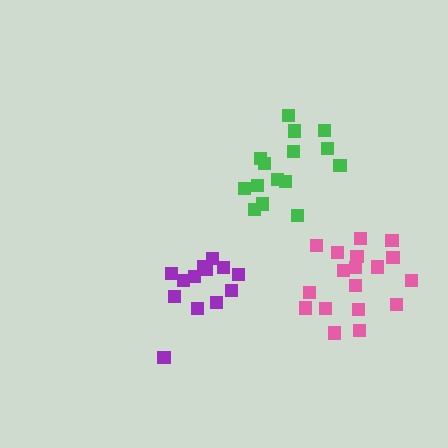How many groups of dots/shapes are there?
There are 3 groups.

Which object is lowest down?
The purple cluster is bottommost.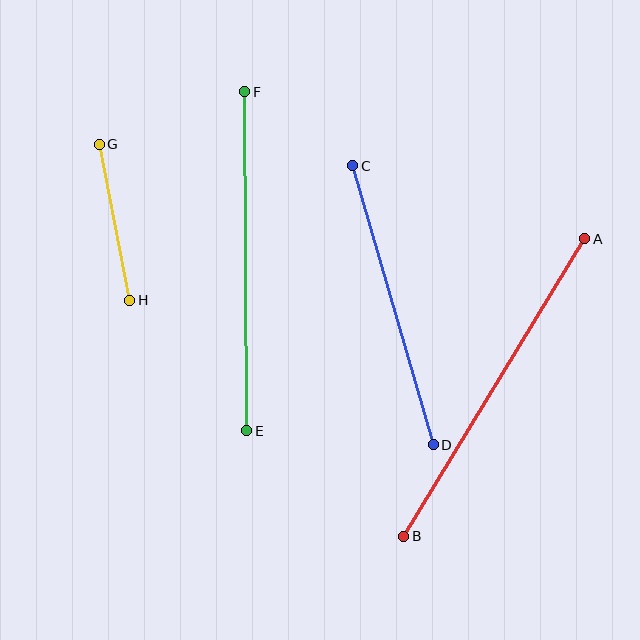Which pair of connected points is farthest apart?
Points A and B are farthest apart.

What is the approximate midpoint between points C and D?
The midpoint is at approximately (393, 305) pixels.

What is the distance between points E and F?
The distance is approximately 339 pixels.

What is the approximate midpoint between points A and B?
The midpoint is at approximately (494, 388) pixels.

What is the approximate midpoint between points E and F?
The midpoint is at approximately (246, 261) pixels.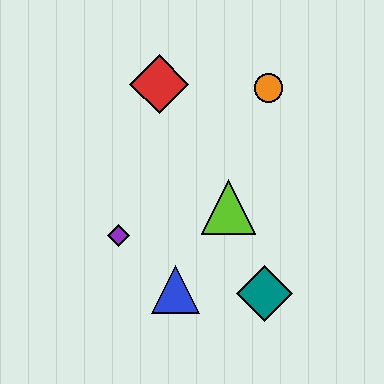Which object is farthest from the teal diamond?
The red diamond is farthest from the teal diamond.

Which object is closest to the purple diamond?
The blue triangle is closest to the purple diamond.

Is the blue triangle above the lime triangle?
No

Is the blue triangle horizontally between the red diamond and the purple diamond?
No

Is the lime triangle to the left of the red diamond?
No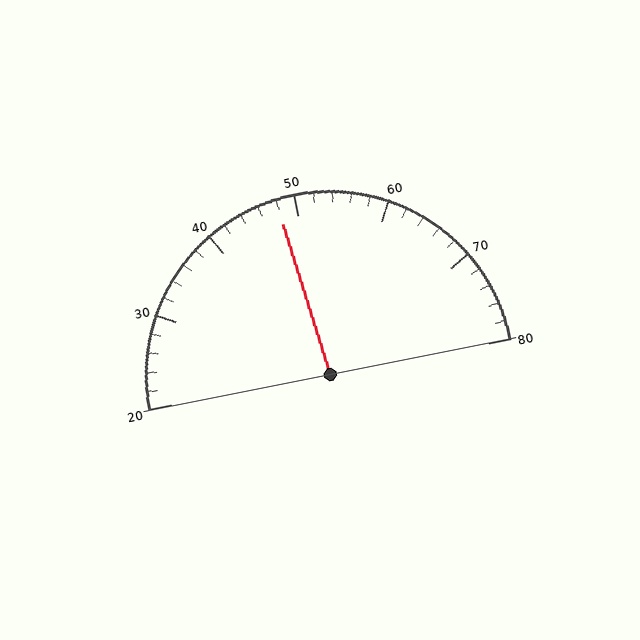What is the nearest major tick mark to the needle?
The nearest major tick mark is 50.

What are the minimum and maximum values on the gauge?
The gauge ranges from 20 to 80.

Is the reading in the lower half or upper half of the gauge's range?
The reading is in the lower half of the range (20 to 80).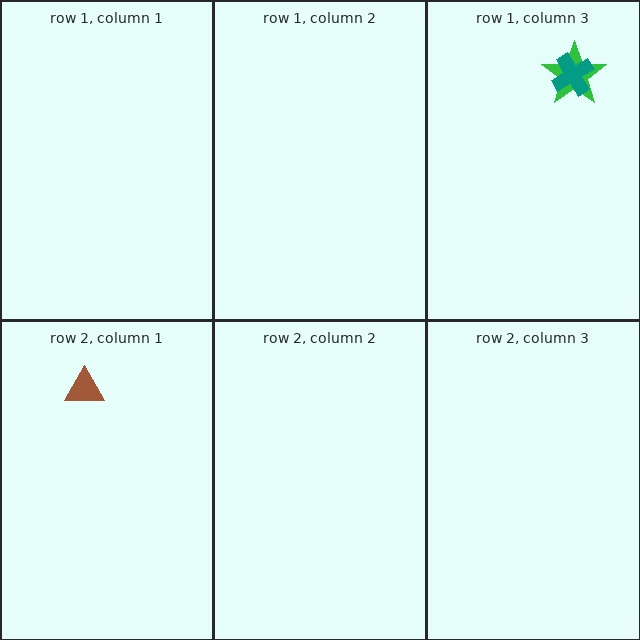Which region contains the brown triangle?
The row 2, column 1 region.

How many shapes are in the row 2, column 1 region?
1.